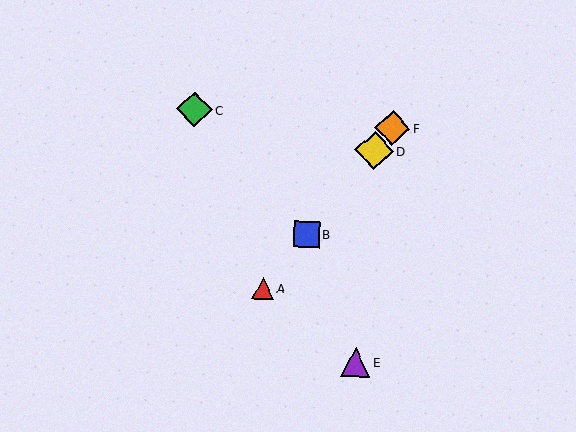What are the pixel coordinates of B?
Object B is at (307, 234).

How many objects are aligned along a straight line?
4 objects (A, B, D, F) are aligned along a straight line.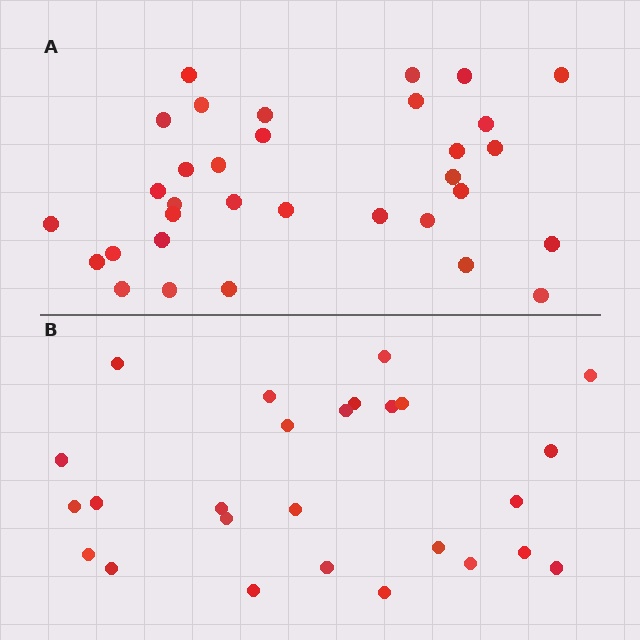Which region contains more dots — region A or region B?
Region A (the top region) has more dots.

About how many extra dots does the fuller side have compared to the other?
Region A has roughly 8 or so more dots than region B.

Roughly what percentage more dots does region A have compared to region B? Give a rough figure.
About 25% more.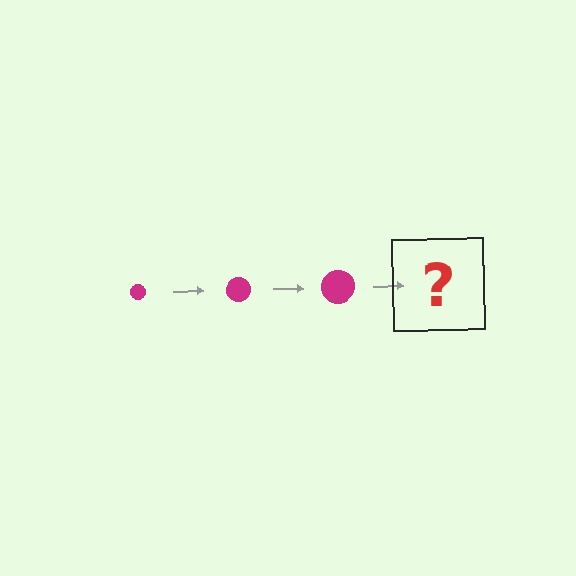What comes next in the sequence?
The next element should be a magenta circle, larger than the previous one.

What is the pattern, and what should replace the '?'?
The pattern is that the circle gets progressively larger each step. The '?' should be a magenta circle, larger than the previous one.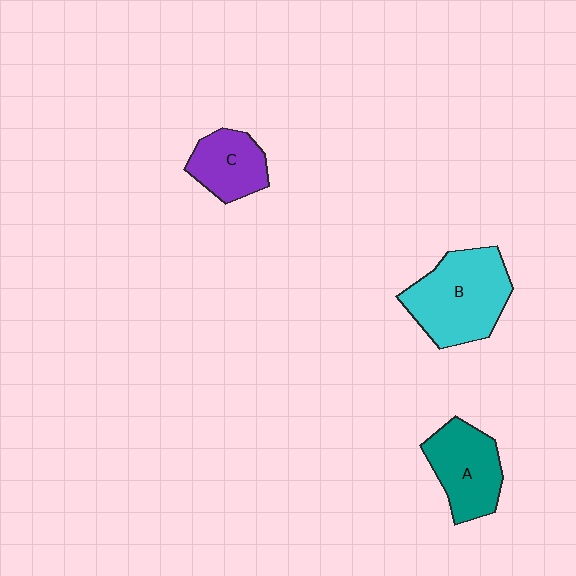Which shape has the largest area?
Shape B (cyan).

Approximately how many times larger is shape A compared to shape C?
Approximately 1.3 times.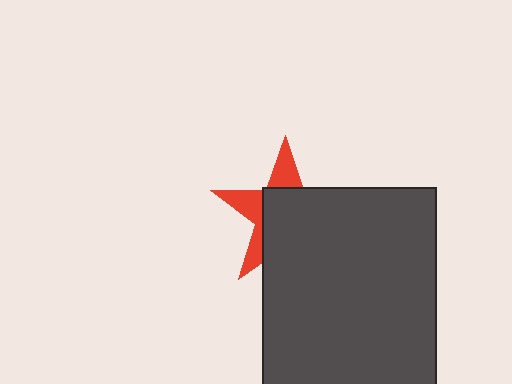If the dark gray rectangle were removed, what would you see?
You would see the complete red star.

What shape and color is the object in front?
The object in front is a dark gray rectangle.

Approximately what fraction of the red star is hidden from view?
Roughly 65% of the red star is hidden behind the dark gray rectangle.